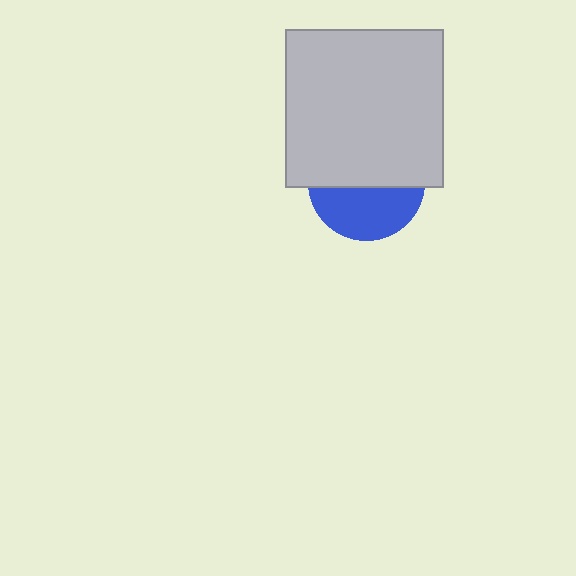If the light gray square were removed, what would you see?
You would see the complete blue circle.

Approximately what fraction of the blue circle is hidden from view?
Roughly 55% of the blue circle is hidden behind the light gray square.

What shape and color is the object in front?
The object in front is a light gray square.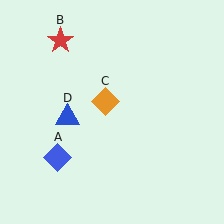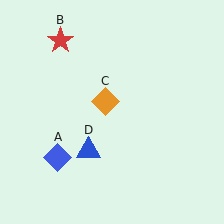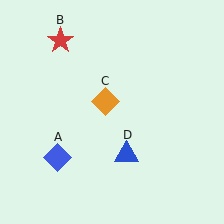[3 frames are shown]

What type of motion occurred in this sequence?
The blue triangle (object D) rotated counterclockwise around the center of the scene.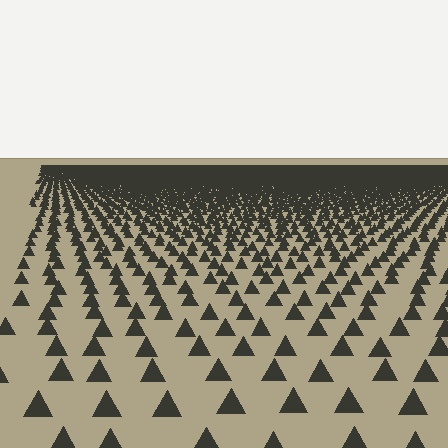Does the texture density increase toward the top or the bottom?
Density increases toward the top.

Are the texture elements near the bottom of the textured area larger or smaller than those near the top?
Larger. Near the bottom, elements are closer to the viewer and appear at a bigger on-screen size.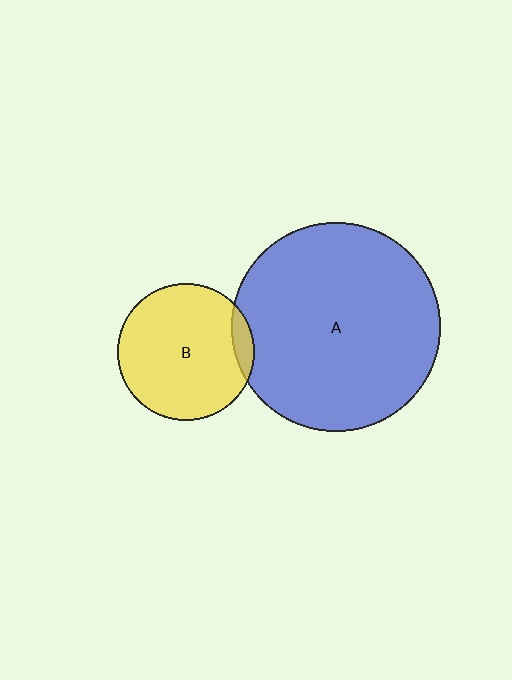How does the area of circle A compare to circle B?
Approximately 2.3 times.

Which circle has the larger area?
Circle A (blue).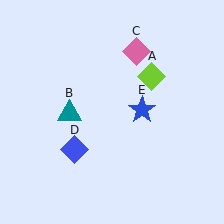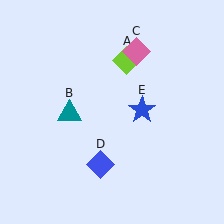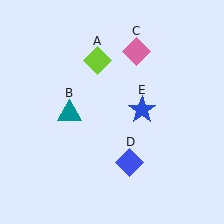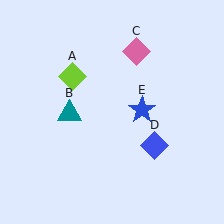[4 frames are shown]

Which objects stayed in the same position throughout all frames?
Teal triangle (object B) and pink diamond (object C) and blue star (object E) remained stationary.